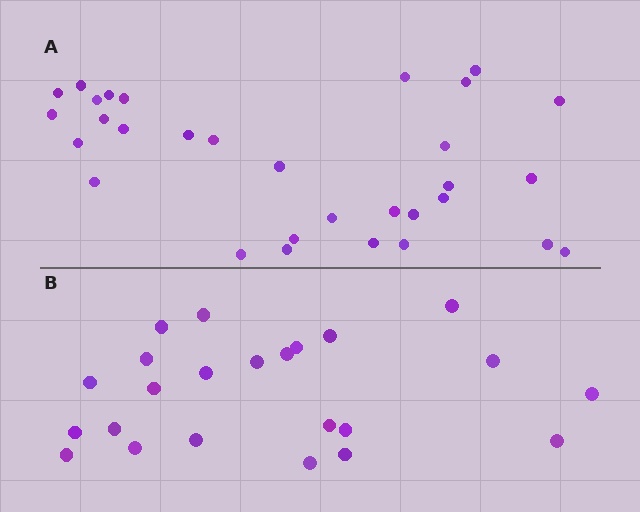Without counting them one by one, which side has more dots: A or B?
Region A (the top region) has more dots.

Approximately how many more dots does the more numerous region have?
Region A has roughly 8 or so more dots than region B.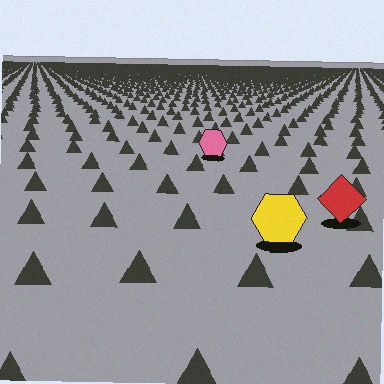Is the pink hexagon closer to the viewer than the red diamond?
No. The red diamond is closer — you can tell from the texture gradient: the ground texture is coarser near it.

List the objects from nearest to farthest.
From nearest to farthest: the yellow hexagon, the red diamond, the pink hexagon.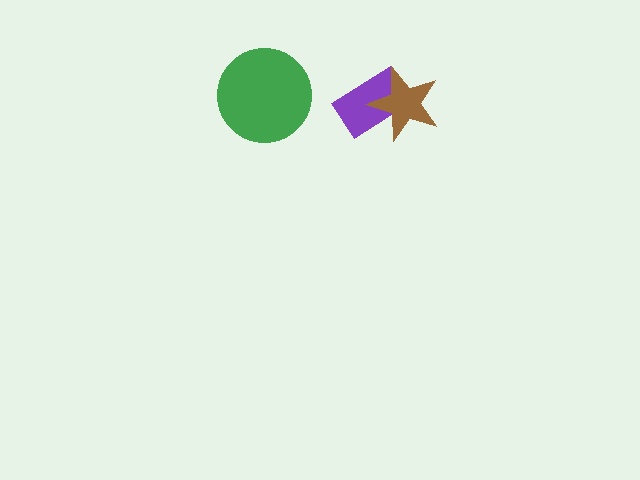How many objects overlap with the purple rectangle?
1 object overlaps with the purple rectangle.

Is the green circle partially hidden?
No, no other shape covers it.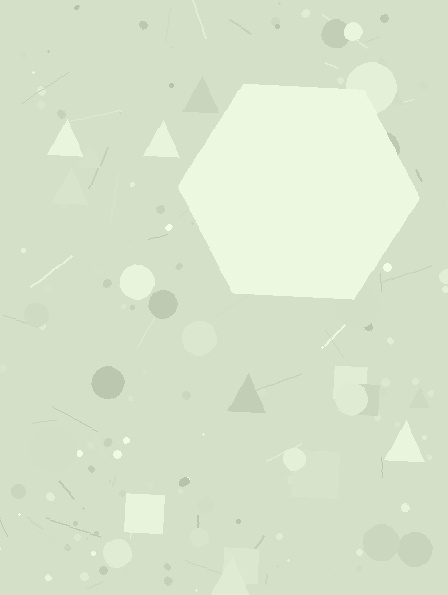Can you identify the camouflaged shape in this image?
The camouflaged shape is a hexagon.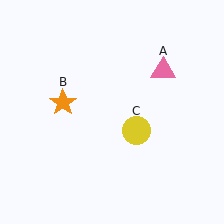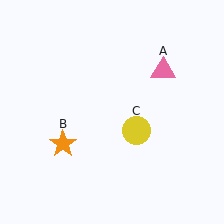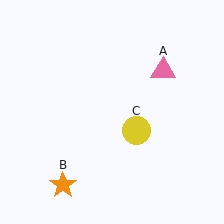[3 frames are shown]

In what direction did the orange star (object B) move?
The orange star (object B) moved down.